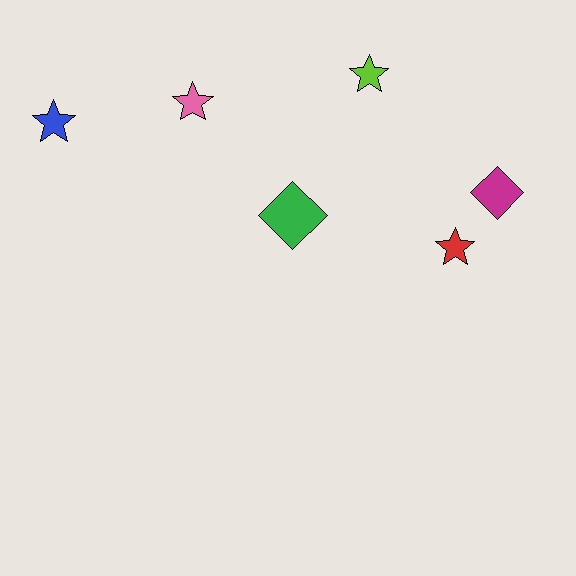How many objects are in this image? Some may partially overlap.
There are 6 objects.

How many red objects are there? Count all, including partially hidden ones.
There is 1 red object.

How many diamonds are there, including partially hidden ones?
There are 2 diamonds.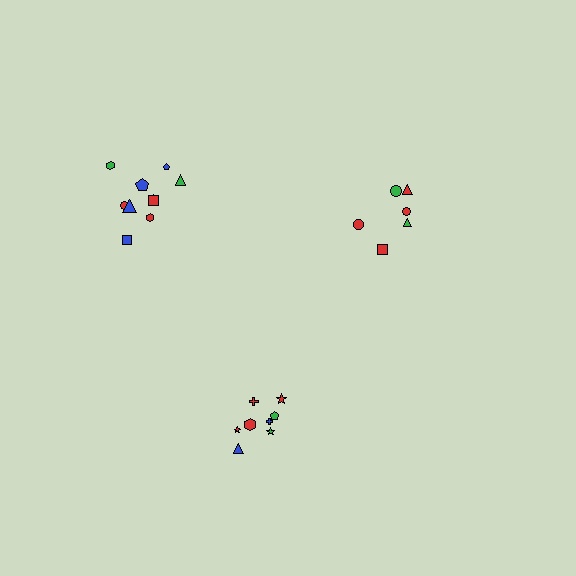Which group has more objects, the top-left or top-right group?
The top-left group.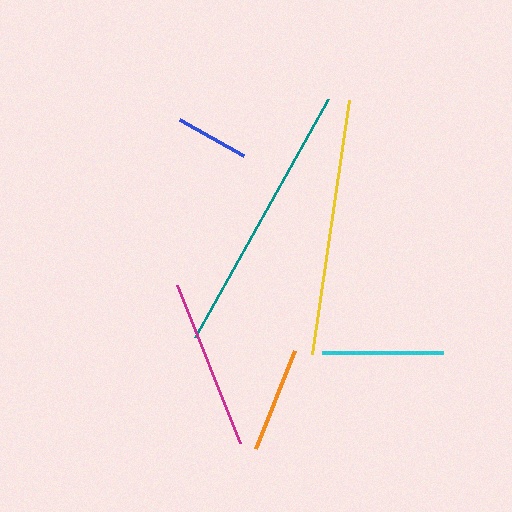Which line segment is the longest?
The teal line is the longest at approximately 272 pixels.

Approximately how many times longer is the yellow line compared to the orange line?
The yellow line is approximately 2.4 times the length of the orange line.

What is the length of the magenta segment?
The magenta segment is approximately 170 pixels long.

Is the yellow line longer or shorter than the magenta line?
The yellow line is longer than the magenta line.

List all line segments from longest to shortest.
From longest to shortest: teal, yellow, magenta, cyan, orange, blue.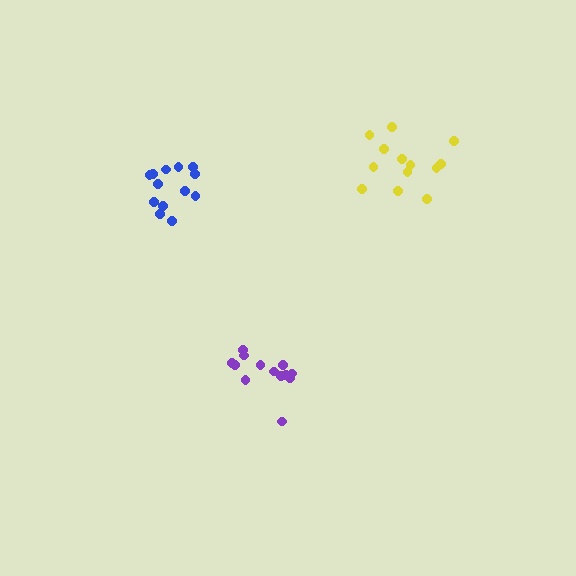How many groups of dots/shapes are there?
There are 3 groups.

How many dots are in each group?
Group 1: 13 dots, Group 2: 13 dots, Group 3: 13 dots (39 total).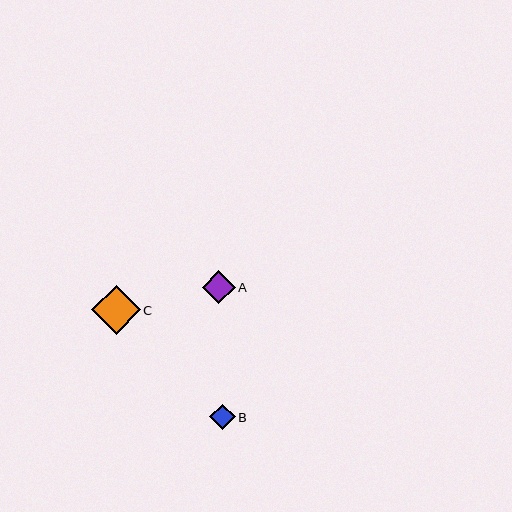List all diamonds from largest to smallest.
From largest to smallest: C, A, B.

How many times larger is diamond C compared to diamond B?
Diamond C is approximately 1.9 times the size of diamond B.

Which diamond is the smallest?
Diamond B is the smallest with a size of approximately 25 pixels.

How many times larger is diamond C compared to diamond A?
Diamond C is approximately 1.5 times the size of diamond A.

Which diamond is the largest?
Diamond C is the largest with a size of approximately 49 pixels.